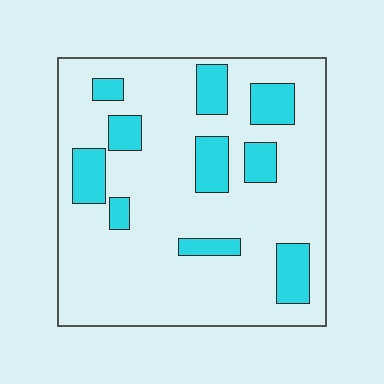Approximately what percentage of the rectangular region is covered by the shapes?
Approximately 20%.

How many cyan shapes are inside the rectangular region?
10.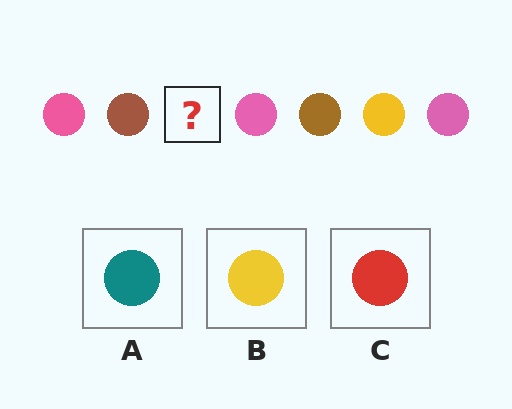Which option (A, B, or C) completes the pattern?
B.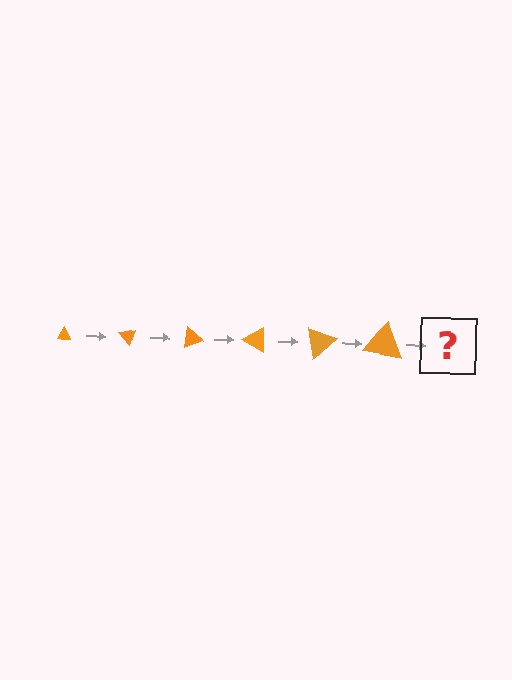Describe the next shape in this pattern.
It should be a triangle, larger than the previous one and rotated 300 degrees from the start.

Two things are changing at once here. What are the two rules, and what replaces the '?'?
The two rules are that the triangle grows larger each step and it rotates 50 degrees each step. The '?' should be a triangle, larger than the previous one and rotated 300 degrees from the start.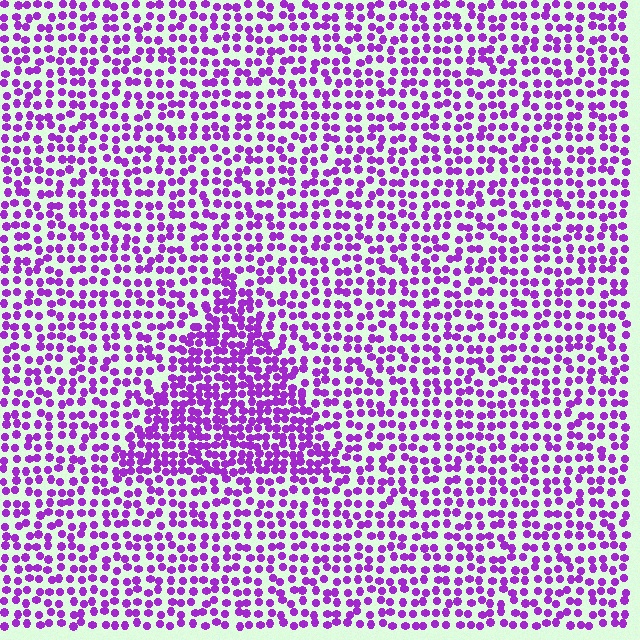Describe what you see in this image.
The image contains small purple elements arranged at two different densities. A triangle-shaped region is visible where the elements are more densely packed than the surrounding area.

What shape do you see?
I see a triangle.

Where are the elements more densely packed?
The elements are more densely packed inside the triangle boundary.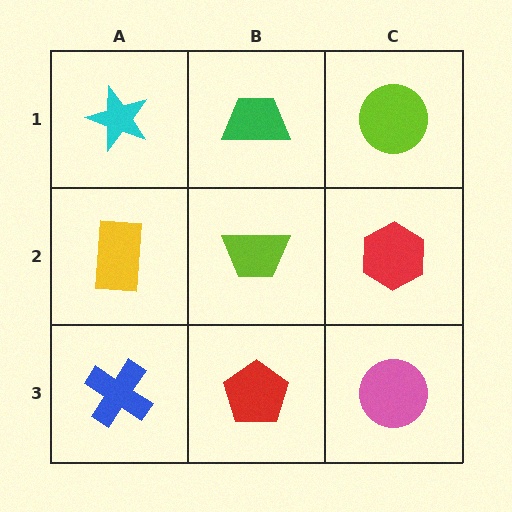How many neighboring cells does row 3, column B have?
3.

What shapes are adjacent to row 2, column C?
A lime circle (row 1, column C), a pink circle (row 3, column C), a lime trapezoid (row 2, column B).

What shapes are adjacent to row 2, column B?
A green trapezoid (row 1, column B), a red pentagon (row 3, column B), a yellow rectangle (row 2, column A), a red hexagon (row 2, column C).